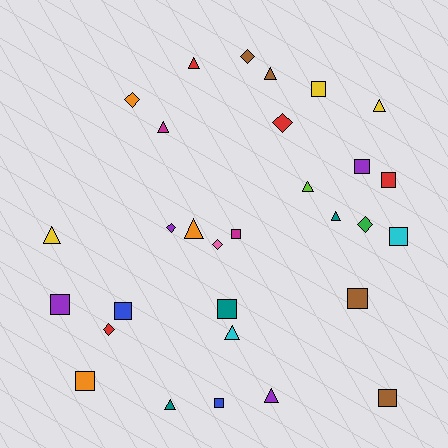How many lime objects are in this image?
There is 1 lime object.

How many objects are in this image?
There are 30 objects.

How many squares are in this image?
There are 12 squares.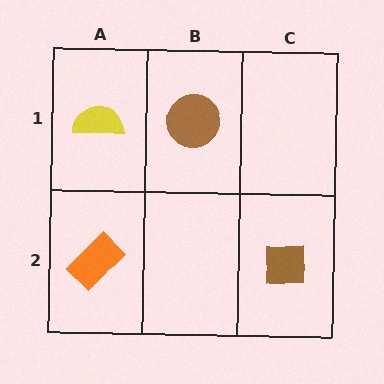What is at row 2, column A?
An orange rectangle.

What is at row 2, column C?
A brown square.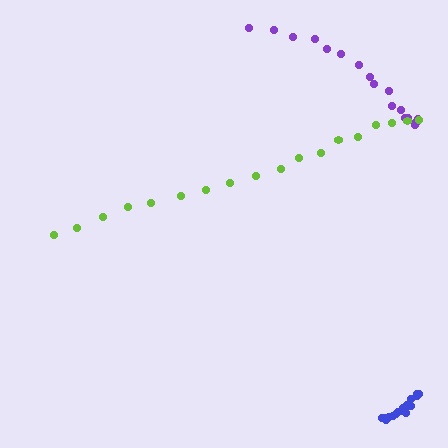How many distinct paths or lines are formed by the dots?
There are 3 distinct paths.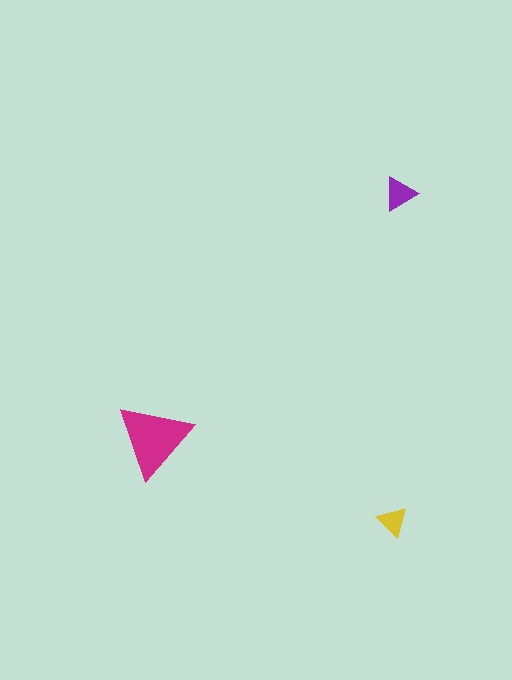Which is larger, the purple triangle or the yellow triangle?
The purple one.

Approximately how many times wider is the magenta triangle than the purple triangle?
About 2 times wider.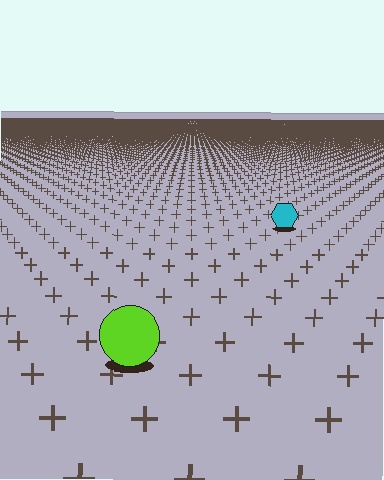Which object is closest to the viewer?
The lime circle is closest. The texture marks near it are larger and more spread out.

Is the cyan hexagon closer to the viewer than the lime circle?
No. The lime circle is closer — you can tell from the texture gradient: the ground texture is coarser near it.